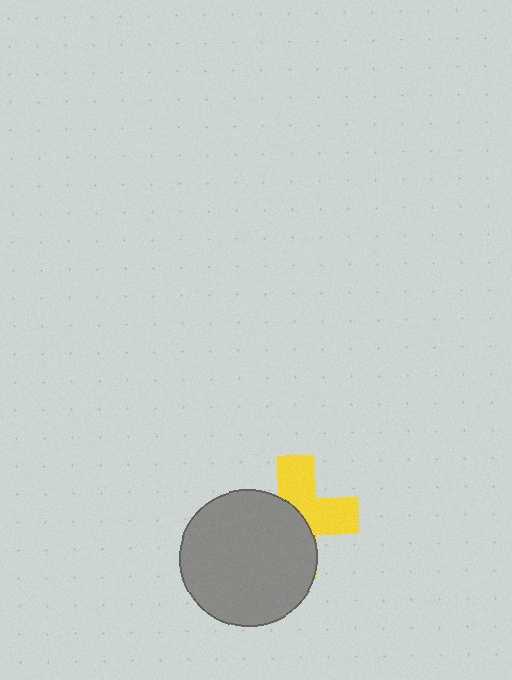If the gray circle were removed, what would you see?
You would see the complete yellow cross.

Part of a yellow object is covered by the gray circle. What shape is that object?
It is a cross.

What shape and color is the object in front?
The object in front is a gray circle.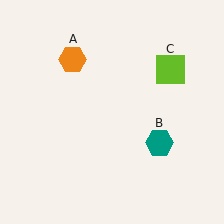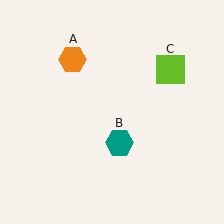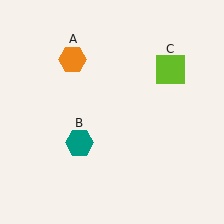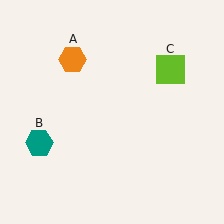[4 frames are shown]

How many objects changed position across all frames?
1 object changed position: teal hexagon (object B).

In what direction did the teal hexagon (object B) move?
The teal hexagon (object B) moved left.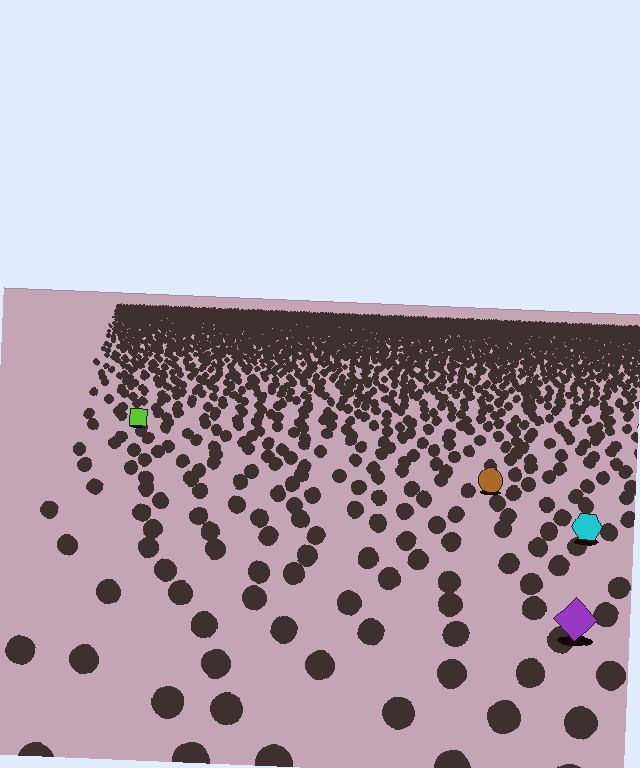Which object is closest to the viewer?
The purple diamond is closest. The texture marks near it are larger and more spread out.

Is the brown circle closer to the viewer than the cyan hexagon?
No. The cyan hexagon is closer — you can tell from the texture gradient: the ground texture is coarser near it.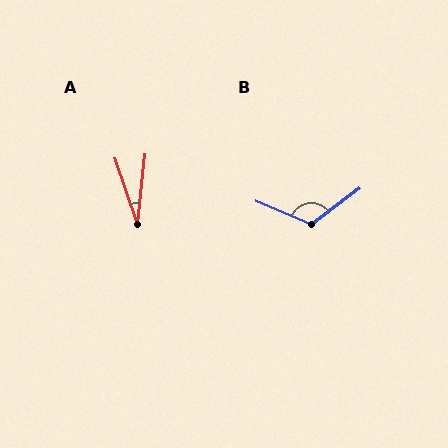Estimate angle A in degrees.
Approximately 25 degrees.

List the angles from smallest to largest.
A (25°), B (120°).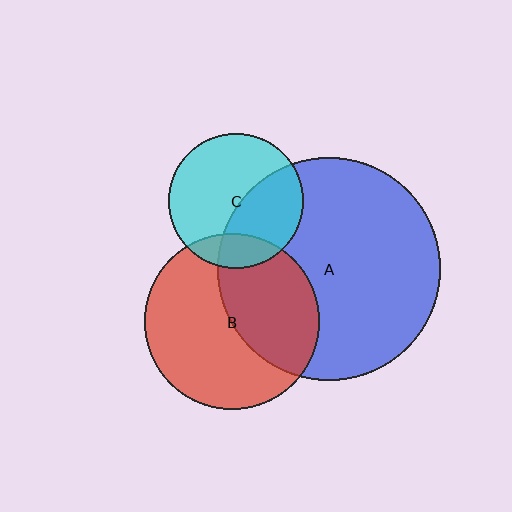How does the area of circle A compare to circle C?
Approximately 2.7 times.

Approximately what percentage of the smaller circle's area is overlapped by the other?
Approximately 40%.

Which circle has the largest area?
Circle A (blue).